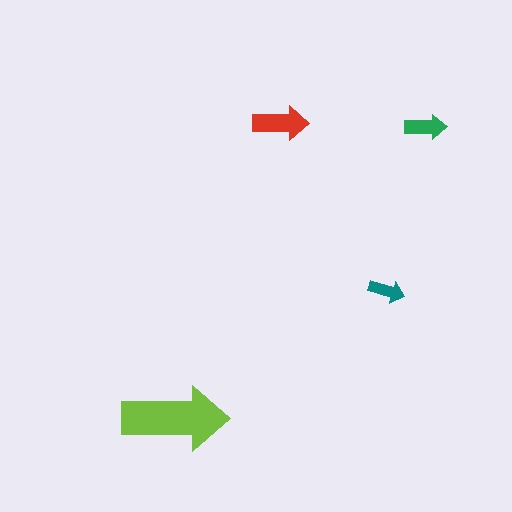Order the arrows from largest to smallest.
the lime one, the red one, the green one, the teal one.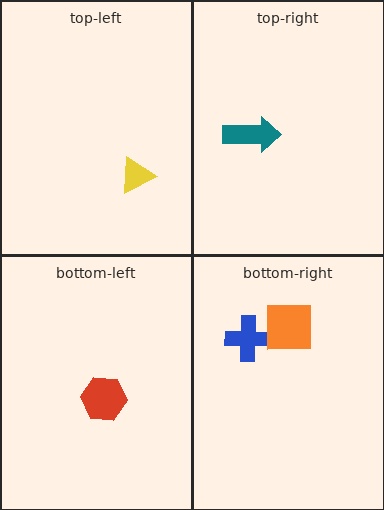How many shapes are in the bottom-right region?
2.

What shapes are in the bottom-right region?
The blue cross, the orange square.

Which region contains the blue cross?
The bottom-right region.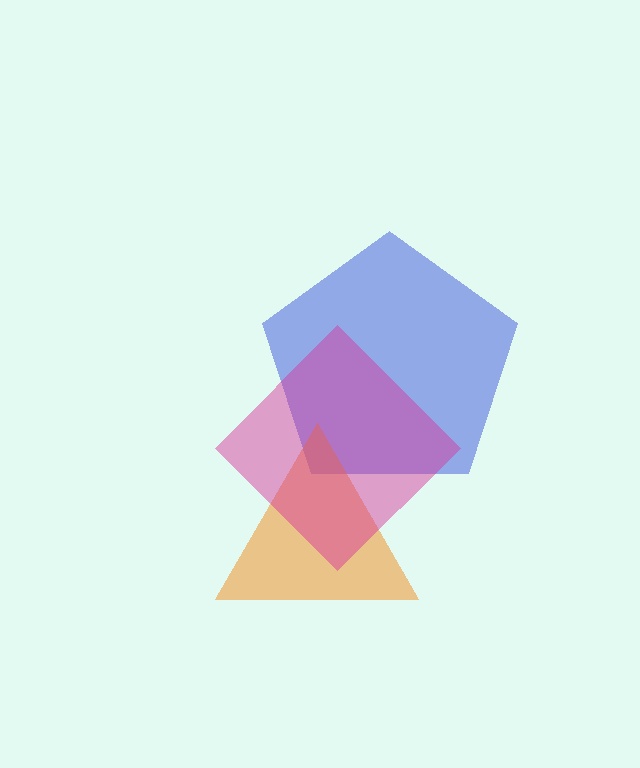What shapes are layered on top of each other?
The layered shapes are: a blue pentagon, an orange triangle, a magenta diamond.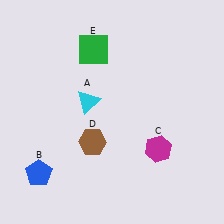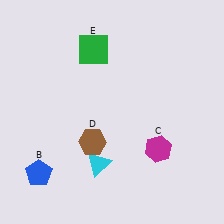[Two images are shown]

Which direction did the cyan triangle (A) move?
The cyan triangle (A) moved down.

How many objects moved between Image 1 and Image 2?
1 object moved between the two images.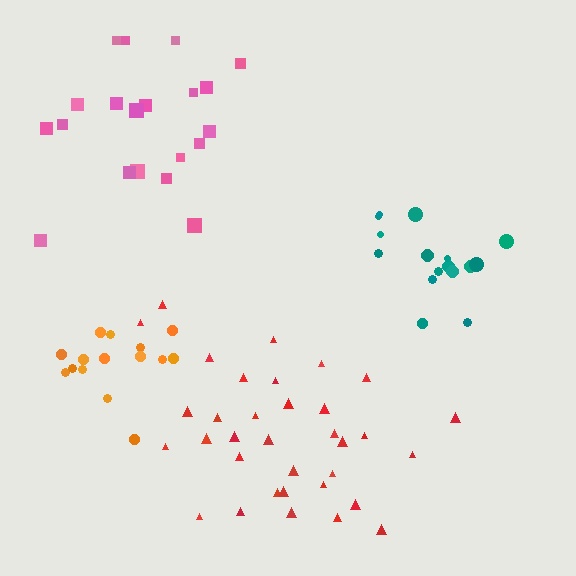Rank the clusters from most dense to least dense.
teal, orange, red, pink.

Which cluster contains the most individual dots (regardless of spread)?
Red (34).